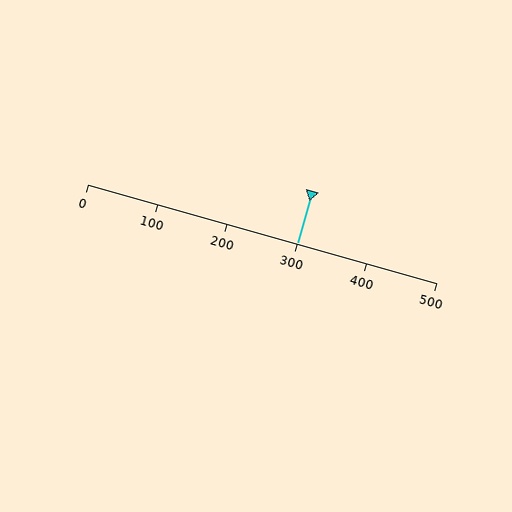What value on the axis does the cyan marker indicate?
The marker indicates approximately 300.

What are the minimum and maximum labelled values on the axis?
The axis runs from 0 to 500.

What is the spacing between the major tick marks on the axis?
The major ticks are spaced 100 apart.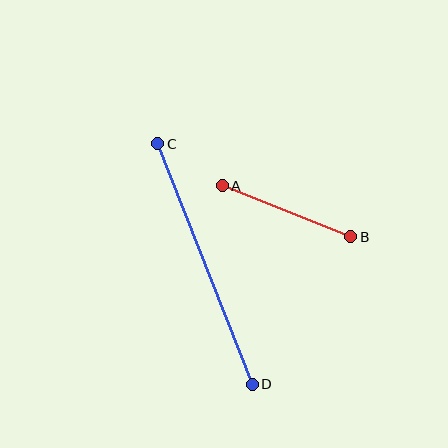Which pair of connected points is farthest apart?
Points C and D are farthest apart.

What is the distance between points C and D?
The distance is approximately 258 pixels.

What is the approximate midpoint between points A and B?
The midpoint is at approximately (286, 211) pixels.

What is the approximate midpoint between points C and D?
The midpoint is at approximately (205, 264) pixels.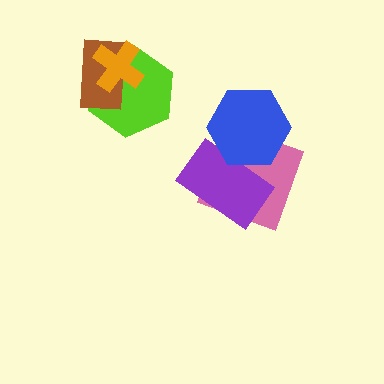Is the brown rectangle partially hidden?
Yes, it is partially covered by another shape.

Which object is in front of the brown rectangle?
The orange cross is in front of the brown rectangle.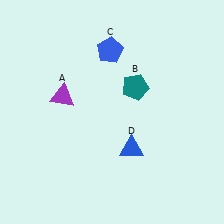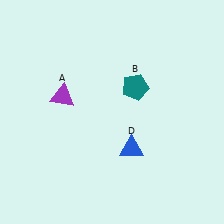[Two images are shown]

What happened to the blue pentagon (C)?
The blue pentagon (C) was removed in Image 2. It was in the top-left area of Image 1.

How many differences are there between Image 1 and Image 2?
There is 1 difference between the two images.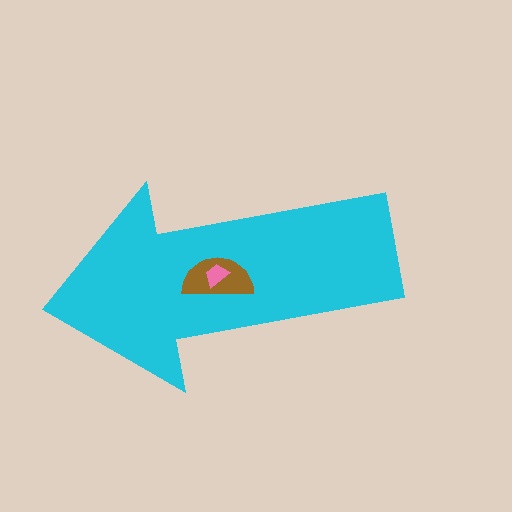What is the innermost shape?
The pink trapezoid.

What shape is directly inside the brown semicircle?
The pink trapezoid.